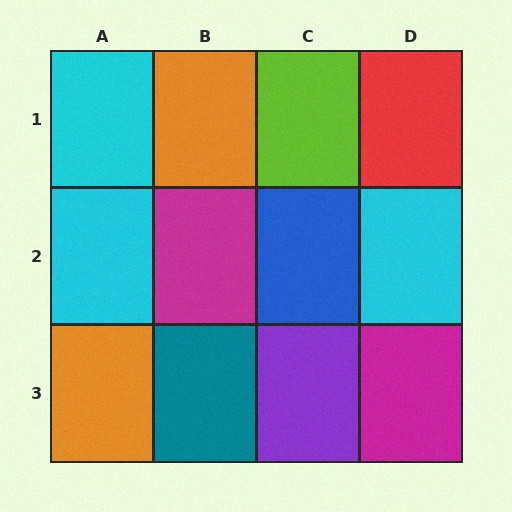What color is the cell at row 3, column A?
Orange.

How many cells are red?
1 cell is red.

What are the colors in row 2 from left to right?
Cyan, magenta, blue, cyan.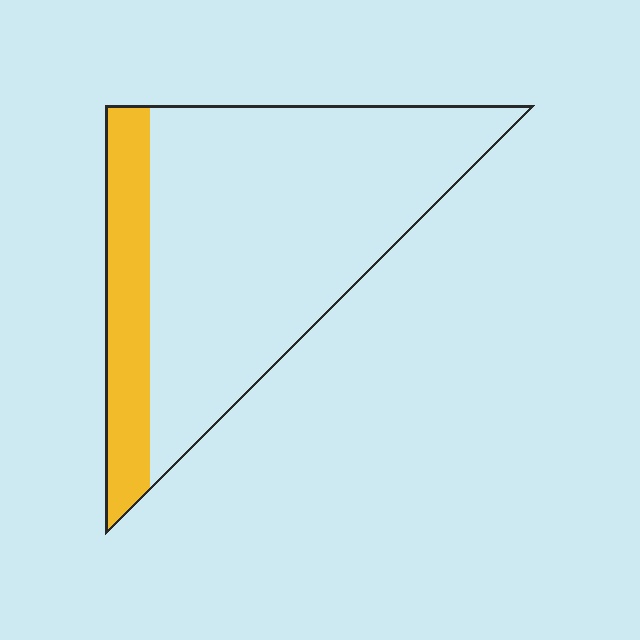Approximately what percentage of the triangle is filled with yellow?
Approximately 20%.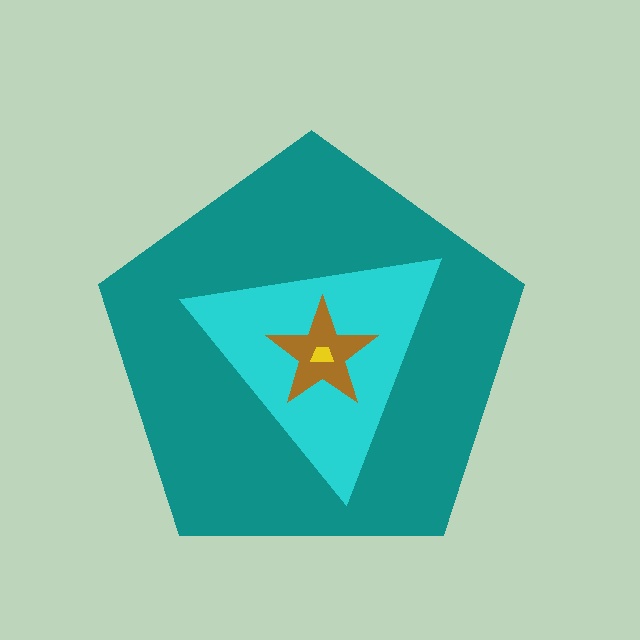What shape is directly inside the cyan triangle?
The brown star.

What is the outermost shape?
The teal pentagon.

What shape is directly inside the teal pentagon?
The cyan triangle.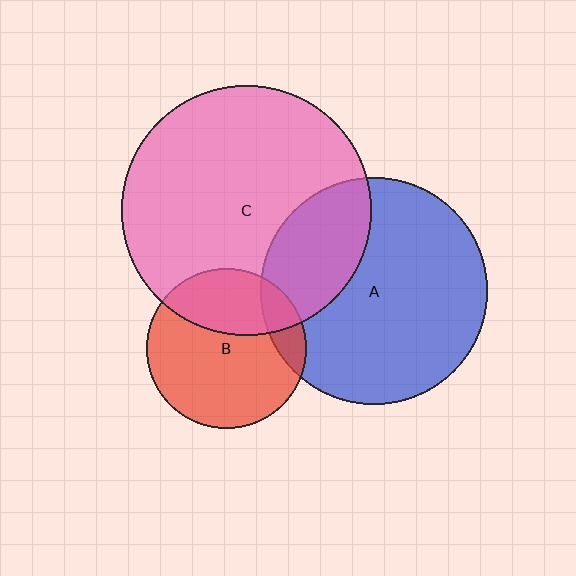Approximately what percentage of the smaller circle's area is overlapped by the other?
Approximately 30%.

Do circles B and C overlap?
Yes.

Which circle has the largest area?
Circle C (pink).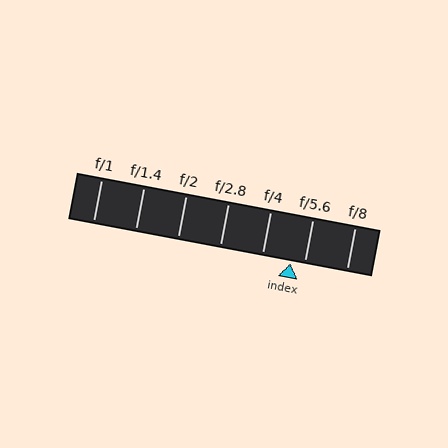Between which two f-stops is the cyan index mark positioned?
The index mark is between f/4 and f/5.6.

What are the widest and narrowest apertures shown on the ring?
The widest aperture shown is f/1 and the narrowest is f/8.